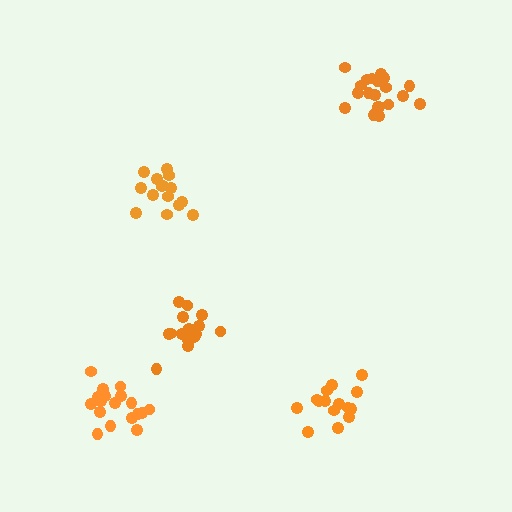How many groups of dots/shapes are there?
There are 5 groups.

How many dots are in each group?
Group 1: 16 dots, Group 2: 17 dots, Group 3: 20 dots, Group 4: 15 dots, Group 5: 18 dots (86 total).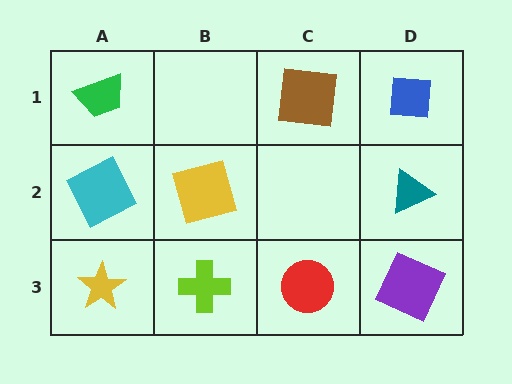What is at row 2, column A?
A cyan square.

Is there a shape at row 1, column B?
No, that cell is empty.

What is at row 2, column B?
A yellow square.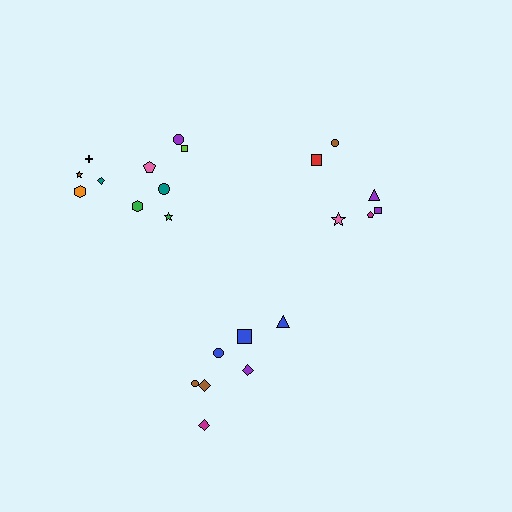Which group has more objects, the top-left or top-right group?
The top-left group.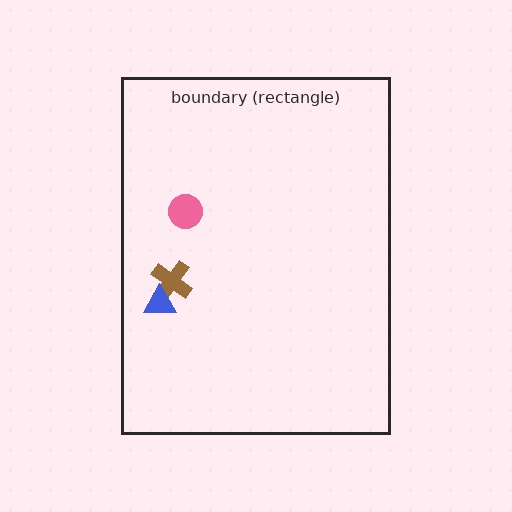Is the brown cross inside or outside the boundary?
Inside.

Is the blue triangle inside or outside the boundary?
Inside.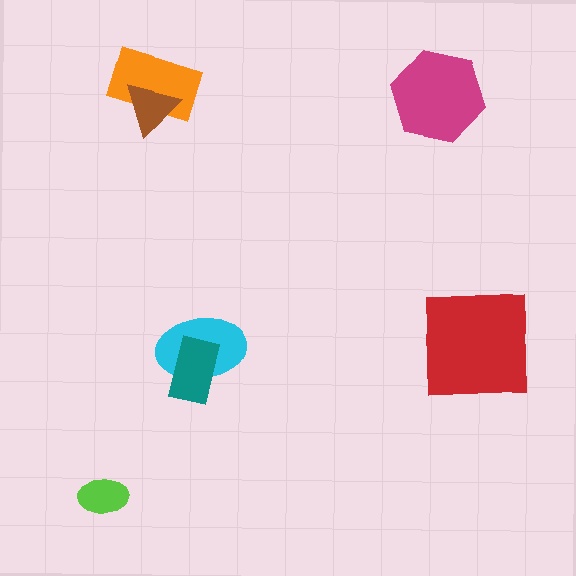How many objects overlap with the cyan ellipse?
1 object overlaps with the cyan ellipse.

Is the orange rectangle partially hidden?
Yes, it is partially covered by another shape.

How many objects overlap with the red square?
0 objects overlap with the red square.